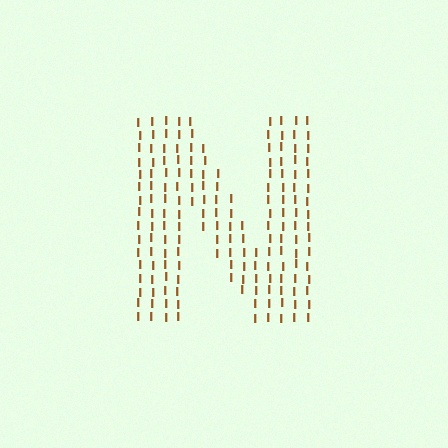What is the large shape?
The large shape is the letter N.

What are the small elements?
The small elements are letter I's.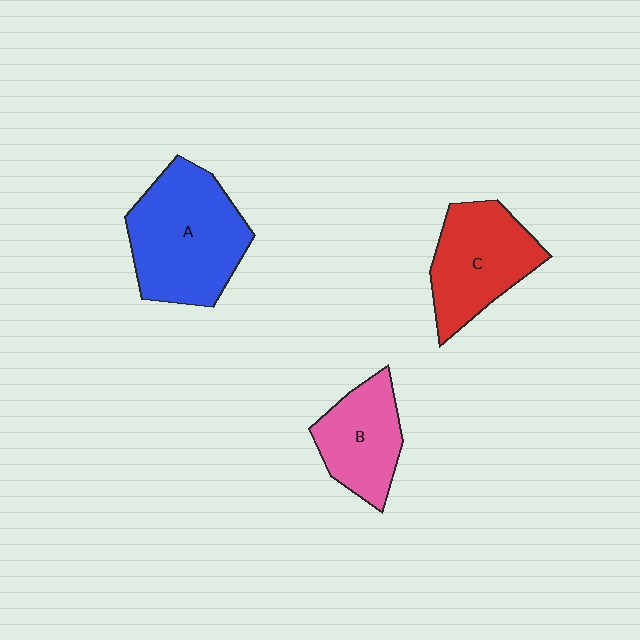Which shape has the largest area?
Shape A (blue).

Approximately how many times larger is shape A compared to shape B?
Approximately 1.6 times.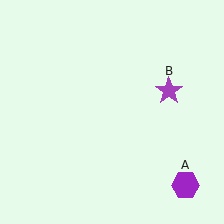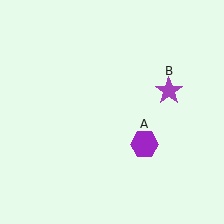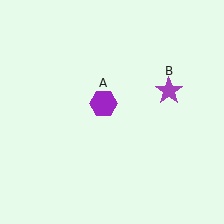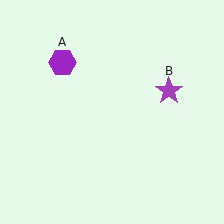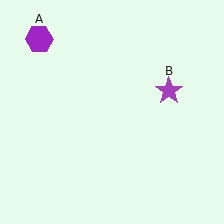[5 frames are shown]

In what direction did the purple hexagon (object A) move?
The purple hexagon (object A) moved up and to the left.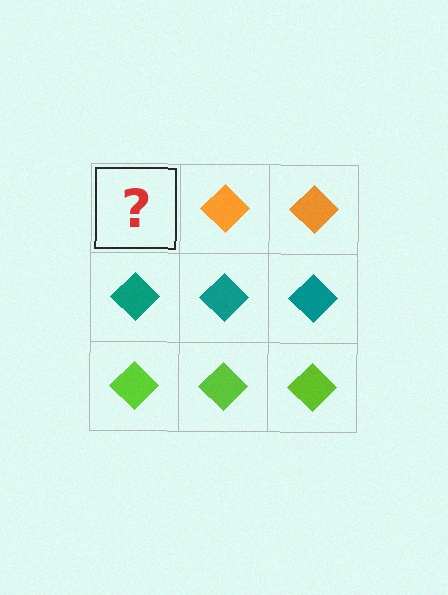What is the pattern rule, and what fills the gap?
The rule is that each row has a consistent color. The gap should be filled with an orange diamond.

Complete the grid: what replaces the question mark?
The question mark should be replaced with an orange diamond.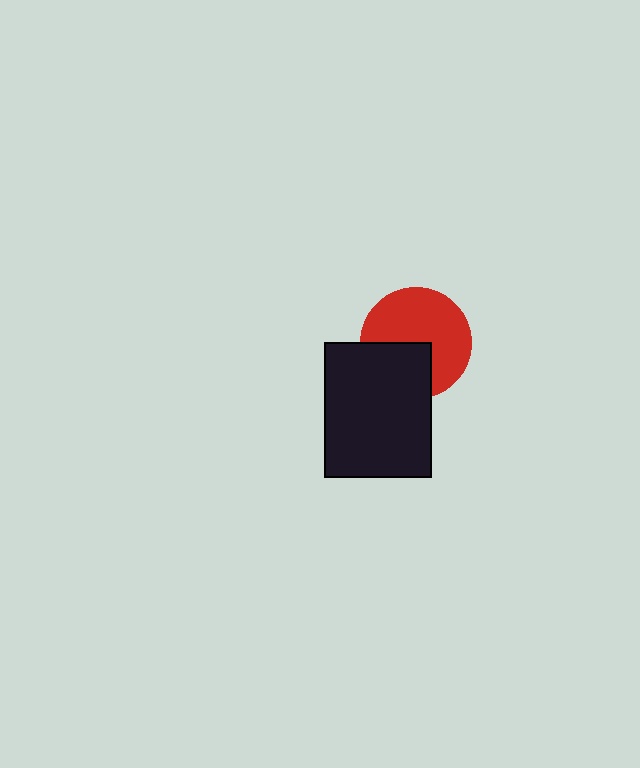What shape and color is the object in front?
The object in front is a black rectangle.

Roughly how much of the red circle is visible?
Most of it is visible (roughly 65%).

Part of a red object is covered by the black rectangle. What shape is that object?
It is a circle.